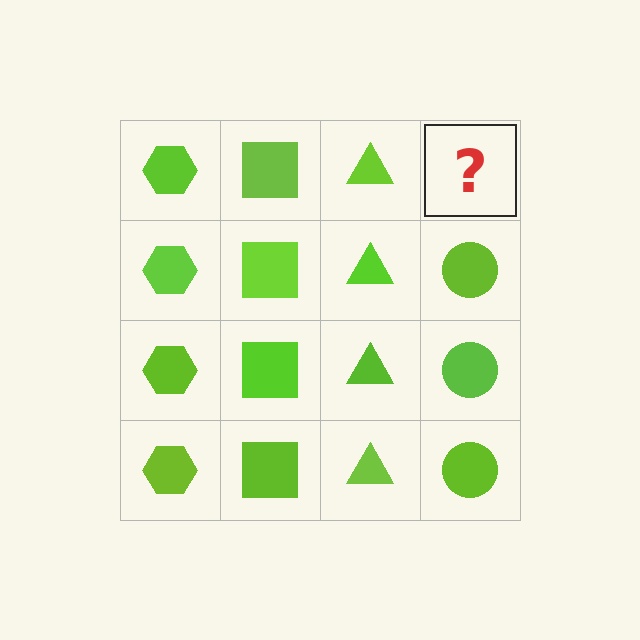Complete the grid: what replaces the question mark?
The question mark should be replaced with a lime circle.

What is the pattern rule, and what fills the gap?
The rule is that each column has a consistent shape. The gap should be filled with a lime circle.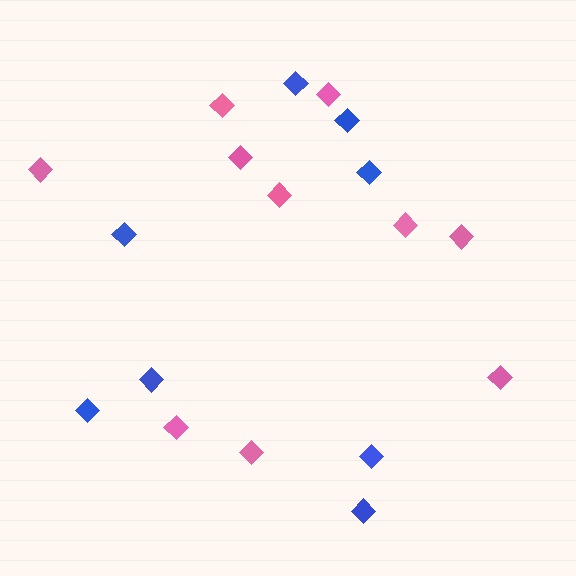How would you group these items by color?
There are 2 groups: one group of pink diamonds (10) and one group of blue diamonds (8).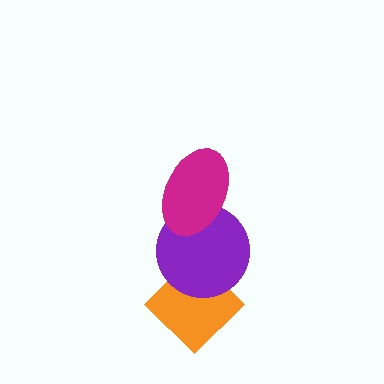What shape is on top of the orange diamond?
The purple circle is on top of the orange diamond.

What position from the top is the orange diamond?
The orange diamond is 3rd from the top.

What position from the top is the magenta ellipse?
The magenta ellipse is 1st from the top.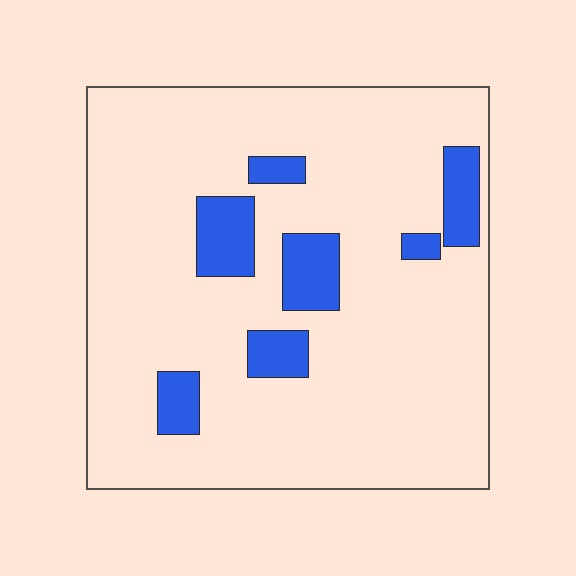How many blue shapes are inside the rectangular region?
7.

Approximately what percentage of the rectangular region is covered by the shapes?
Approximately 15%.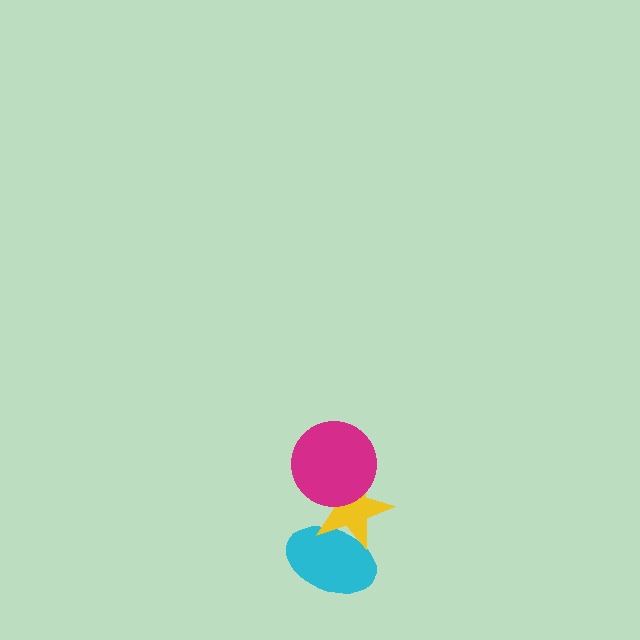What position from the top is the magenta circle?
The magenta circle is 1st from the top.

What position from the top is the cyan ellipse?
The cyan ellipse is 3rd from the top.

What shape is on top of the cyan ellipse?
The yellow star is on top of the cyan ellipse.